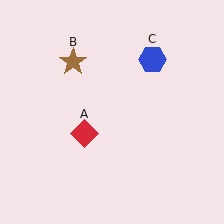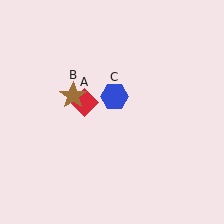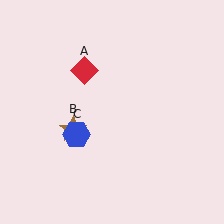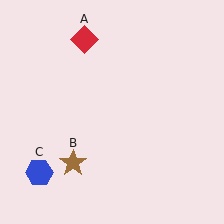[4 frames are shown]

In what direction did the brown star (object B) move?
The brown star (object B) moved down.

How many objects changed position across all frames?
3 objects changed position: red diamond (object A), brown star (object B), blue hexagon (object C).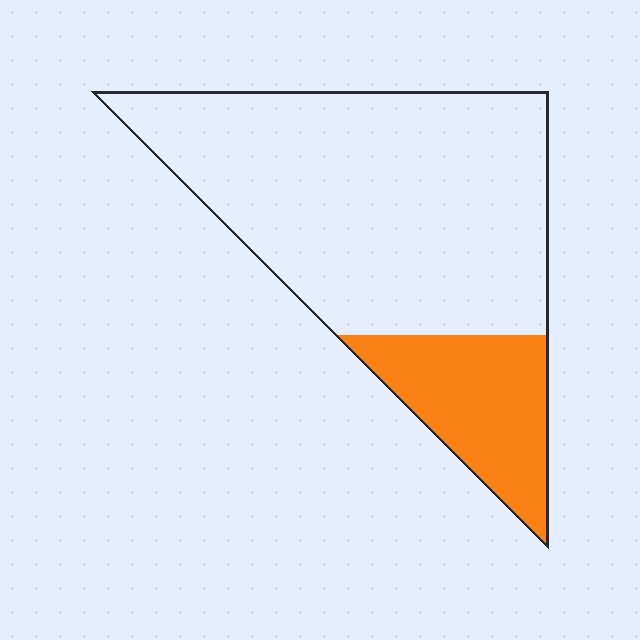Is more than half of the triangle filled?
No.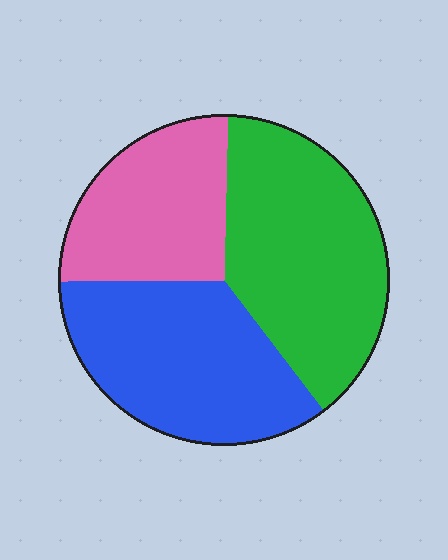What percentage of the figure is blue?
Blue covers roughly 35% of the figure.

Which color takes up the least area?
Pink, at roughly 25%.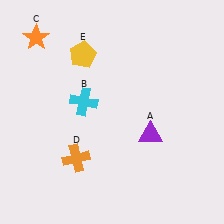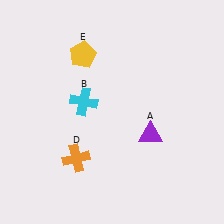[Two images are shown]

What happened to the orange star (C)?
The orange star (C) was removed in Image 2. It was in the top-left area of Image 1.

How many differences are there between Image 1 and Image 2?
There is 1 difference between the two images.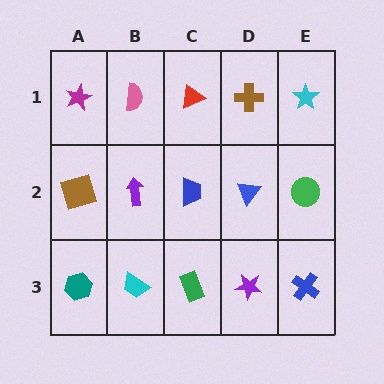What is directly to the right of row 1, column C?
A brown cross.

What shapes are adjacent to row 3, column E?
A green circle (row 2, column E), a purple star (row 3, column D).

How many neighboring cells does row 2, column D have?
4.